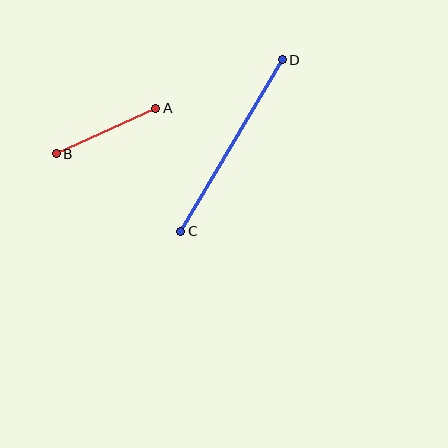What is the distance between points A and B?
The distance is approximately 109 pixels.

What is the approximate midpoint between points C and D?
The midpoint is at approximately (232, 145) pixels.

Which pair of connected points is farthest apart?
Points C and D are farthest apart.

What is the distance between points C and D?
The distance is approximately 199 pixels.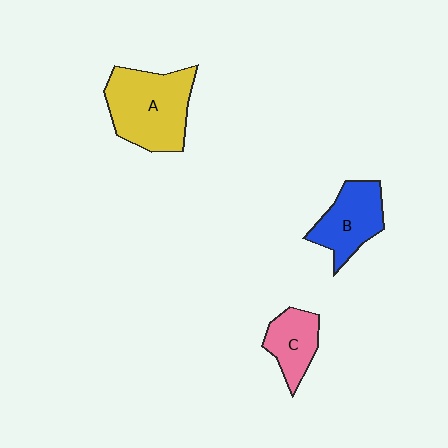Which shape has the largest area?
Shape A (yellow).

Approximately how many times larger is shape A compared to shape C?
Approximately 2.0 times.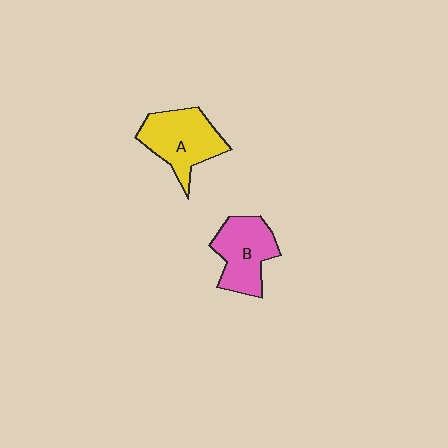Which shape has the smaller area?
Shape B (pink).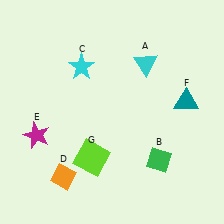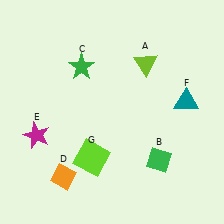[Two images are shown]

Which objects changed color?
A changed from cyan to lime. C changed from cyan to green.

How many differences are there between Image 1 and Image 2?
There are 2 differences between the two images.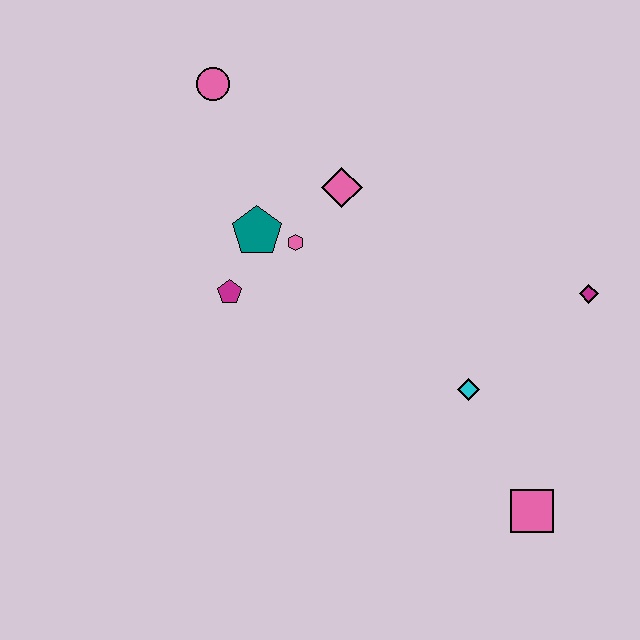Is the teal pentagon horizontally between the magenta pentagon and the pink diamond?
Yes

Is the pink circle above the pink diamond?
Yes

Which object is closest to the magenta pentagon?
The teal pentagon is closest to the magenta pentagon.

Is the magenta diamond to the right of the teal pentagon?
Yes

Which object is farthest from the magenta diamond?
The pink circle is farthest from the magenta diamond.